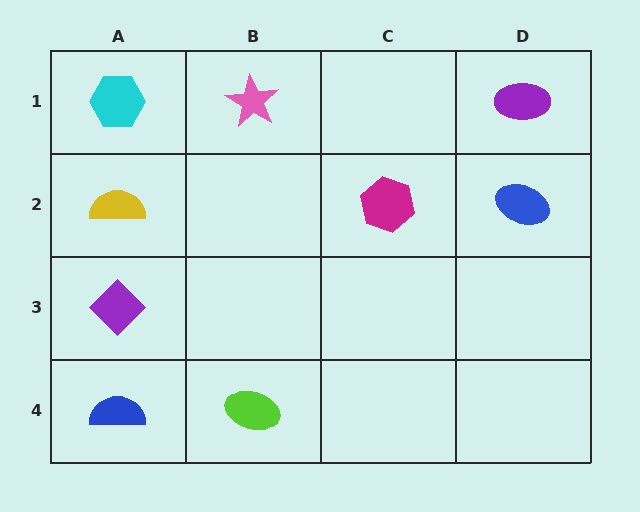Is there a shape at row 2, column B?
No, that cell is empty.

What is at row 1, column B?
A pink star.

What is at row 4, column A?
A blue semicircle.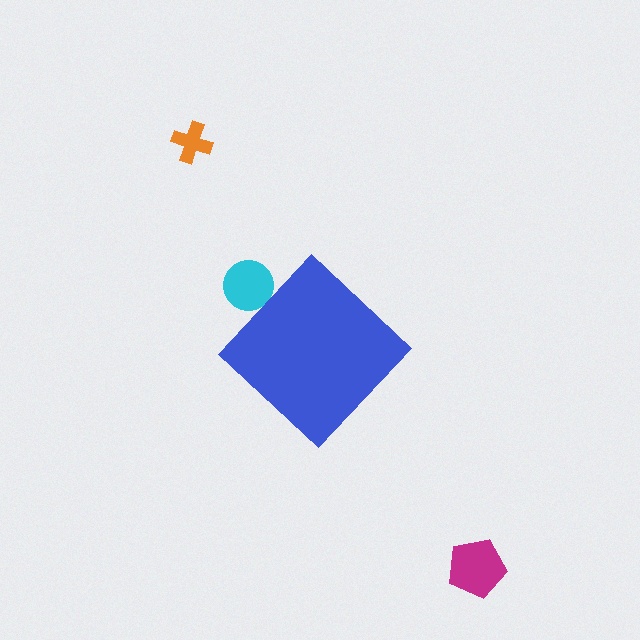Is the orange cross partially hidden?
No, the orange cross is fully visible.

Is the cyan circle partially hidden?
Yes, the cyan circle is partially hidden behind the blue diamond.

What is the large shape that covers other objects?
A blue diamond.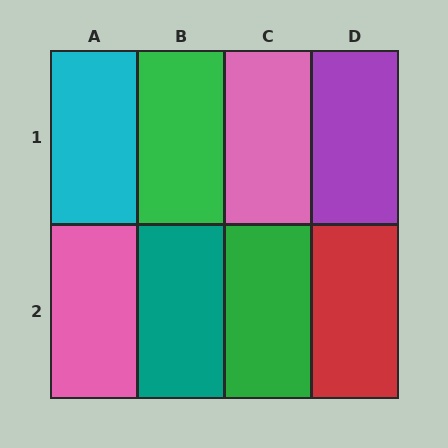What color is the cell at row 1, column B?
Green.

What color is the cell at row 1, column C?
Pink.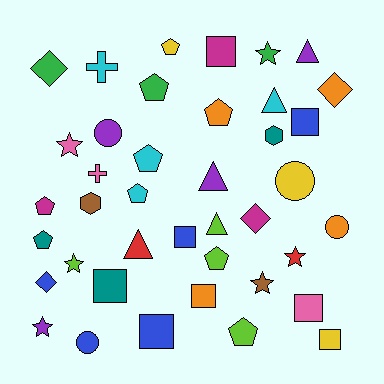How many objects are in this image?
There are 40 objects.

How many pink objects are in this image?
There are 3 pink objects.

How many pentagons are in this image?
There are 9 pentagons.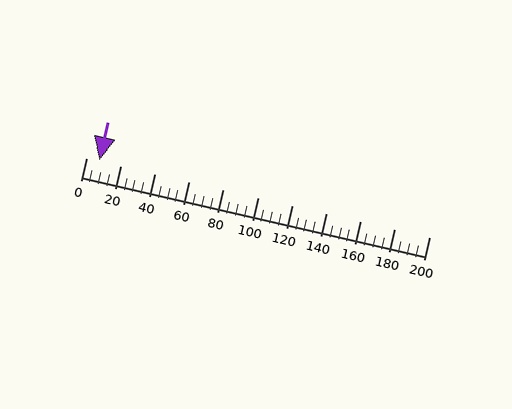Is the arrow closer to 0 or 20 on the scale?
The arrow is closer to 0.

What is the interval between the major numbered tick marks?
The major tick marks are spaced 20 units apart.